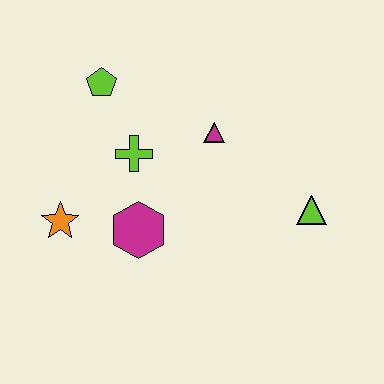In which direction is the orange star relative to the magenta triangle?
The orange star is to the left of the magenta triangle.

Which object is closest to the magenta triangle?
The lime cross is closest to the magenta triangle.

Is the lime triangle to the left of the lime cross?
No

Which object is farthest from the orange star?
The lime triangle is farthest from the orange star.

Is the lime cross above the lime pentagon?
No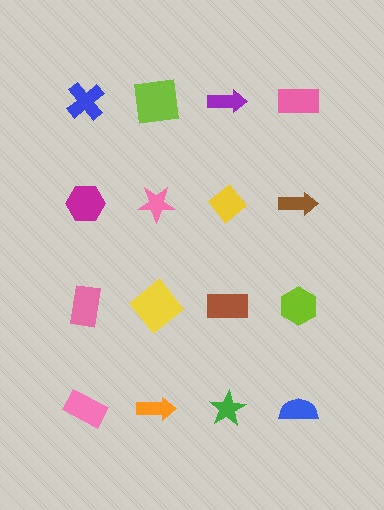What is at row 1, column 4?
A pink rectangle.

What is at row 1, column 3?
A purple arrow.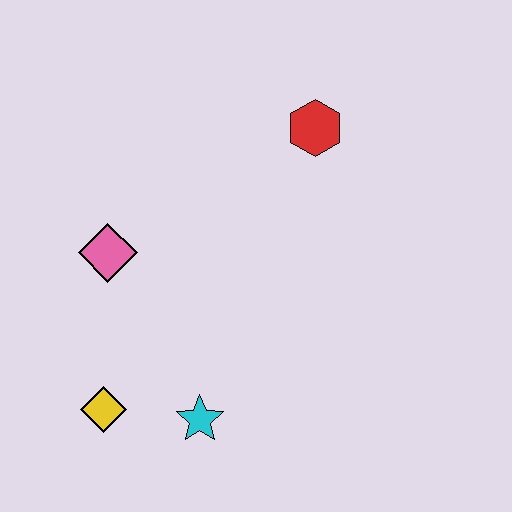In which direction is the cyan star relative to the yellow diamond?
The cyan star is to the right of the yellow diamond.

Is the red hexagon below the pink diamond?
No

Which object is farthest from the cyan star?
The red hexagon is farthest from the cyan star.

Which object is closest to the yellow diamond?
The cyan star is closest to the yellow diamond.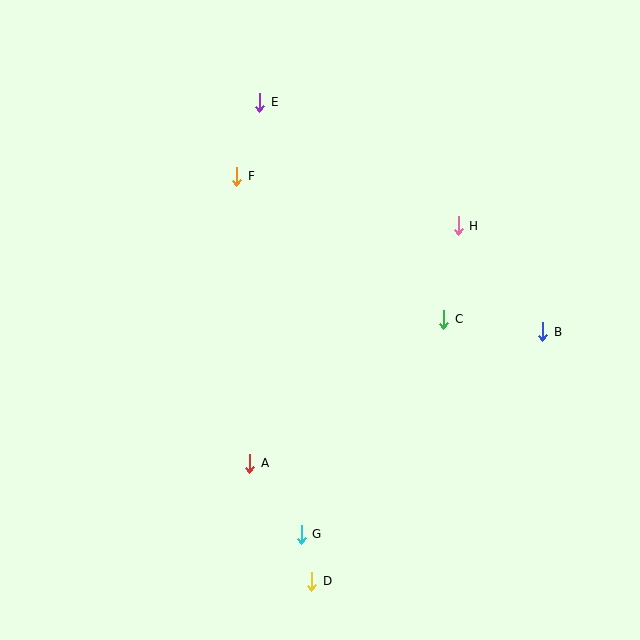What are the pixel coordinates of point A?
Point A is at (250, 463).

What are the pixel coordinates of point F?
Point F is at (236, 176).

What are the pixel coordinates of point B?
Point B is at (543, 332).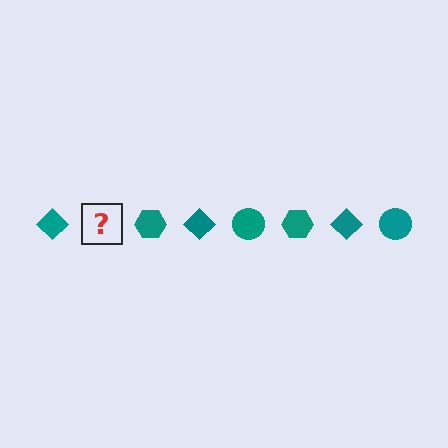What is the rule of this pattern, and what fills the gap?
The rule is that the pattern cycles through diamond, circle, hexagon shapes in teal. The gap should be filled with a teal circle.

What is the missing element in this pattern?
The missing element is a teal circle.